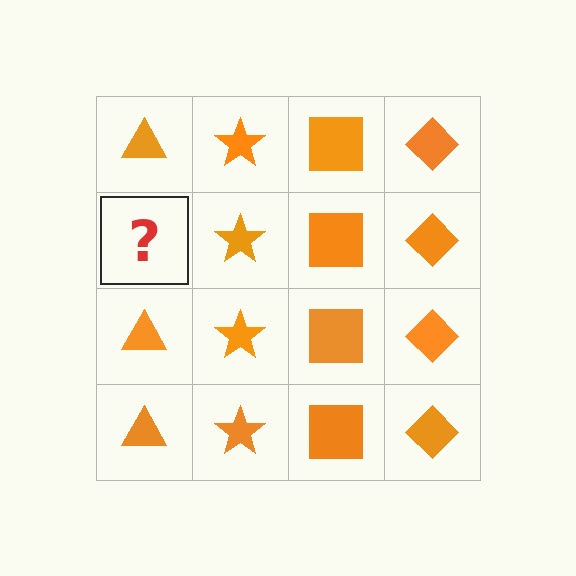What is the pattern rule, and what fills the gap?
The rule is that each column has a consistent shape. The gap should be filled with an orange triangle.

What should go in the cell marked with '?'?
The missing cell should contain an orange triangle.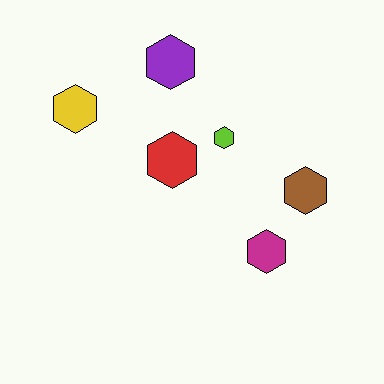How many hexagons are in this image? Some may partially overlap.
There are 6 hexagons.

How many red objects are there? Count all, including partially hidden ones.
There is 1 red object.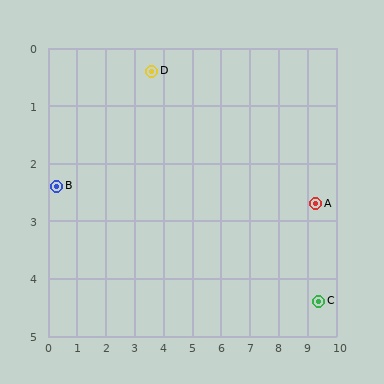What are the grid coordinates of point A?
Point A is at approximately (9.3, 2.7).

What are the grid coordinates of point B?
Point B is at approximately (0.3, 2.4).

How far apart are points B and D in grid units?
Points B and D are about 3.9 grid units apart.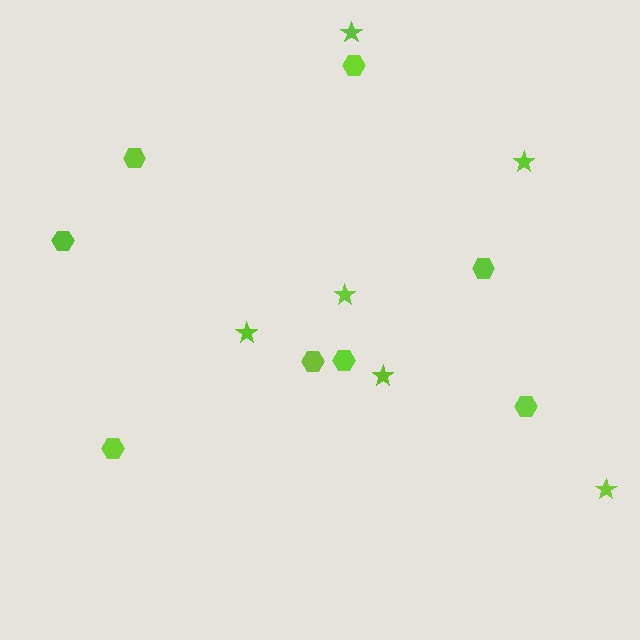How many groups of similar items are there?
There are 2 groups: one group of stars (6) and one group of hexagons (8).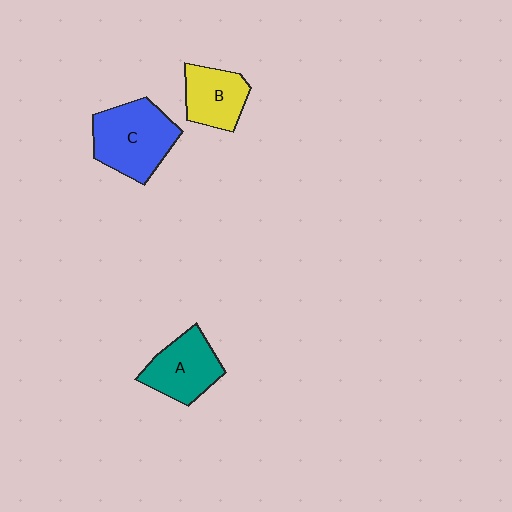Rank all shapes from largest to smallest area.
From largest to smallest: C (blue), A (teal), B (yellow).